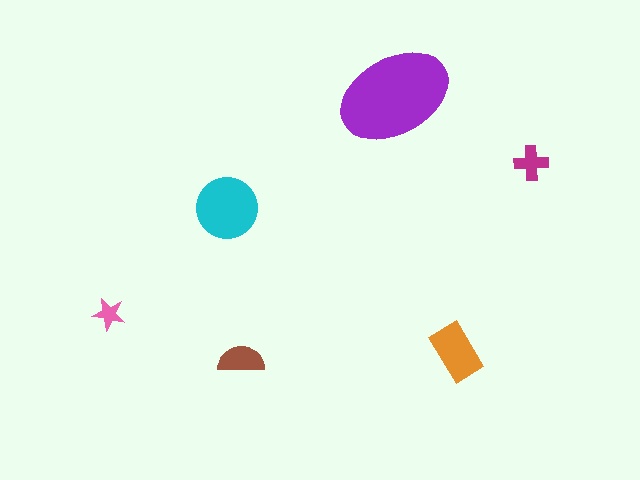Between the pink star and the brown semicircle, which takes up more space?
The brown semicircle.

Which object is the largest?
The purple ellipse.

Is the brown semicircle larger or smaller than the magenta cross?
Larger.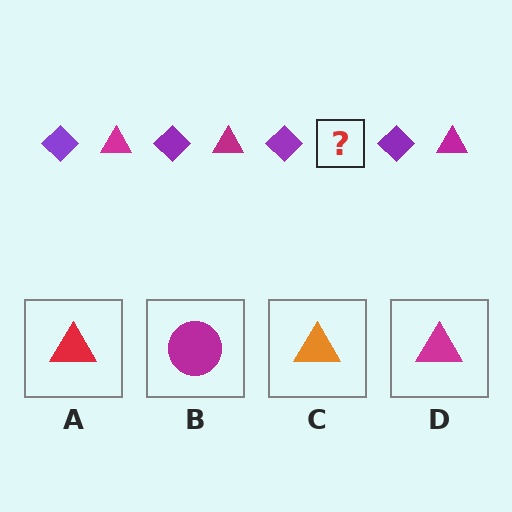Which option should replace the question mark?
Option D.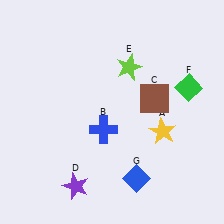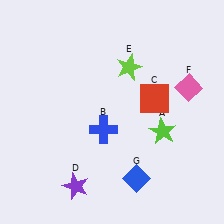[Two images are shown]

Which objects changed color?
A changed from yellow to lime. C changed from brown to red. F changed from green to pink.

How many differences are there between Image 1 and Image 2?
There are 3 differences between the two images.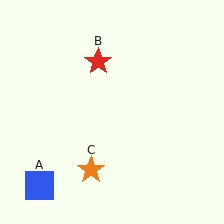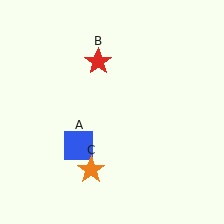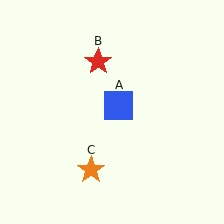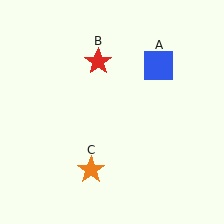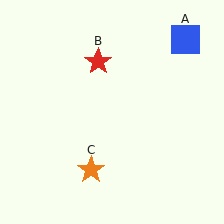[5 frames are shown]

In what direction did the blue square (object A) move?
The blue square (object A) moved up and to the right.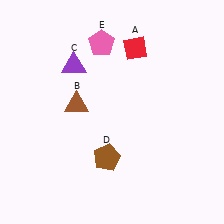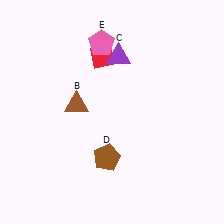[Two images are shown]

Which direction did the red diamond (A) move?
The red diamond (A) moved left.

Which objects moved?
The objects that moved are: the red diamond (A), the purple triangle (C).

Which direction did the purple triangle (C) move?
The purple triangle (C) moved right.